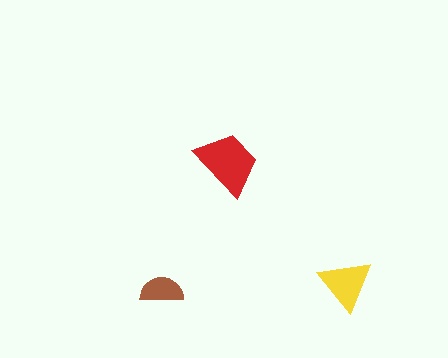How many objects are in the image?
There are 3 objects in the image.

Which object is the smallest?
The brown semicircle.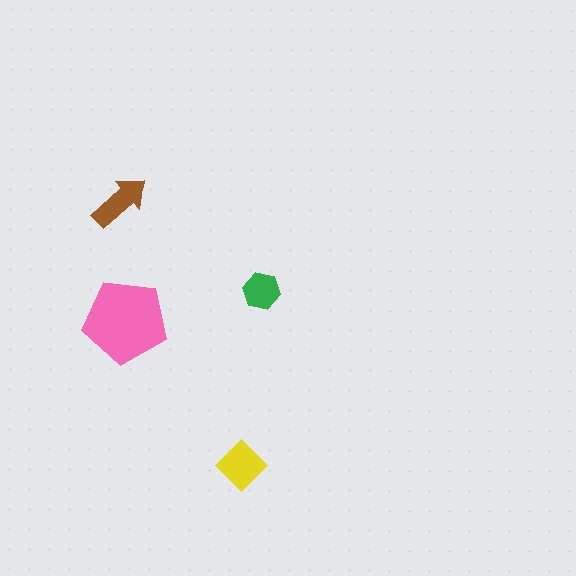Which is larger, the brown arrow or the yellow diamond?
The yellow diamond.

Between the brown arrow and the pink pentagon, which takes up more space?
The pink pentagon.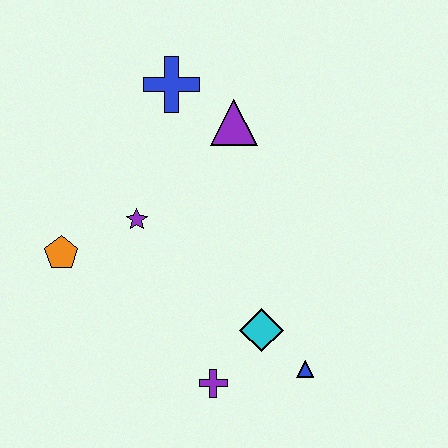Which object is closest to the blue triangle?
The cyan diamond is closest to the blue triangle.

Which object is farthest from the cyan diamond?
The blue cross is farthest from the cyan diamond.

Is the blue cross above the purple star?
Yes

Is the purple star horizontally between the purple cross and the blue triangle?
No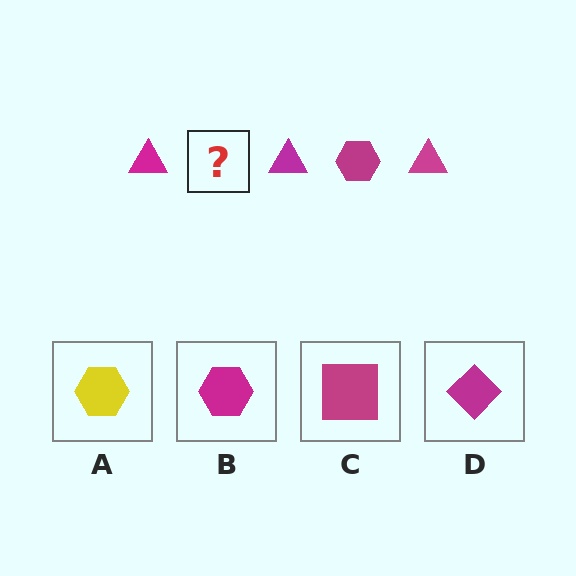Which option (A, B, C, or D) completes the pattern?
B.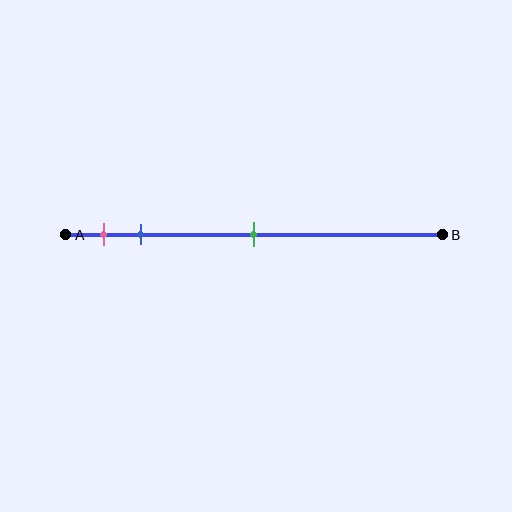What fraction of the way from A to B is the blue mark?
The blue mark is approximately 20% (0.2) of the way from A to B.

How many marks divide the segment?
There are 3 marks dividing the segment.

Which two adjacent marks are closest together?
The pink and blue marks are the closest adjacent pair.